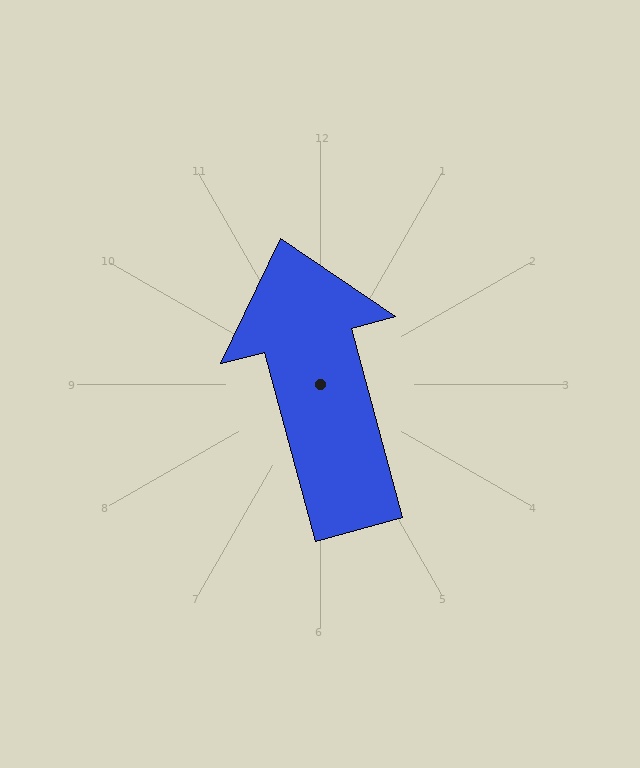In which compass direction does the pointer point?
North.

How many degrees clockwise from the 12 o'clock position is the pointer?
Approximately 345 degrees.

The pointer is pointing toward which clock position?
Roughly 11 o'clock.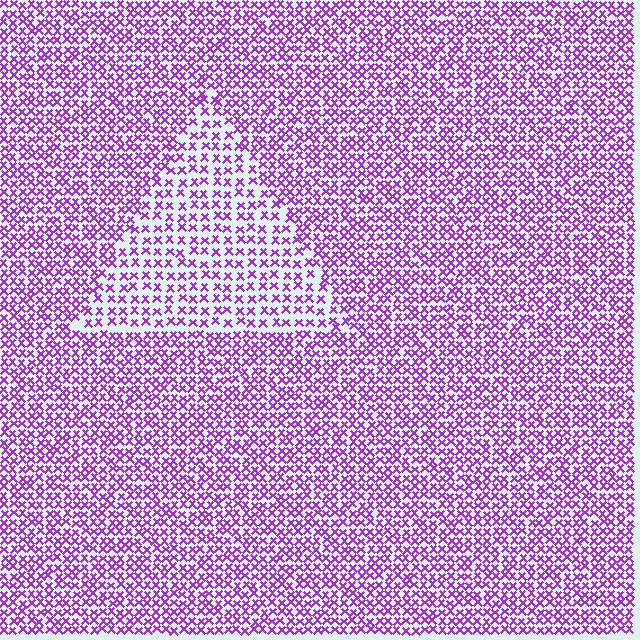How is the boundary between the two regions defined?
The boundary is defined by a change in element density (approximately 1.7x ratio). All elements are the same color, size, and shape.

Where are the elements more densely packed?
The elements are more densely packed outside the triangle boundary.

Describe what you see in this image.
The image contains small purple elements arranged at two different densities. A triangle-shaped region is visible where the elements are less densely packed than the surrounding area.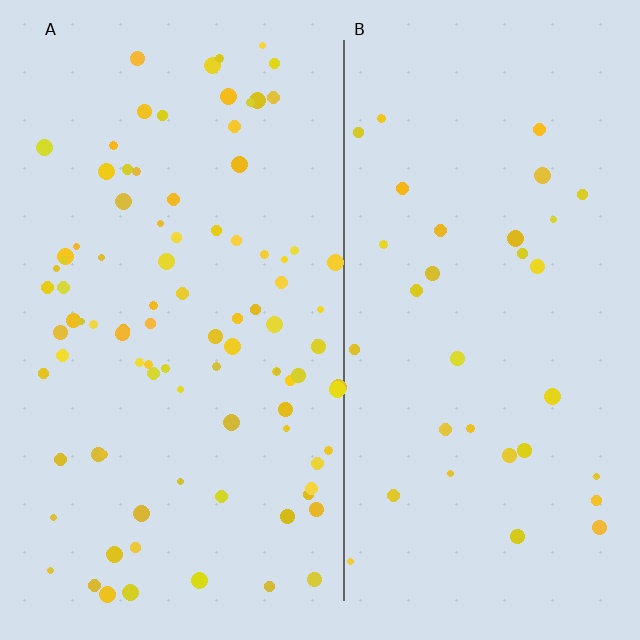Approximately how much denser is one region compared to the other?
Approximately 2.8× — region A over region B.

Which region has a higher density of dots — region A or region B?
A (the left).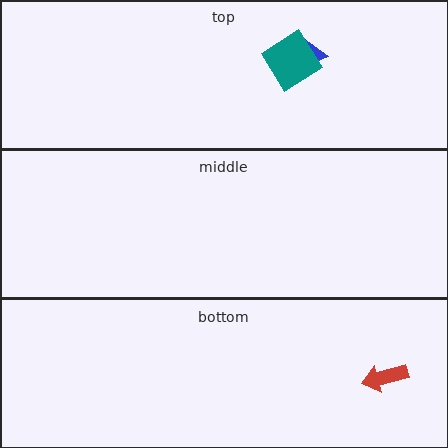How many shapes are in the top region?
2.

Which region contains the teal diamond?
The top region.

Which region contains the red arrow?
The bottom region.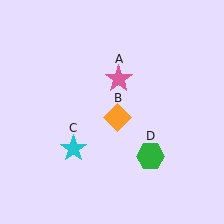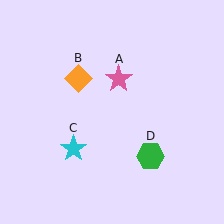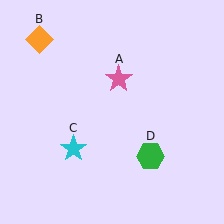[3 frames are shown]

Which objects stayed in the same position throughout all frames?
Pink star (object A) and cyan star (object C) and green hexagon (object D) remained stationary.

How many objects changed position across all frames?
1 object changed position: orange diamond (object B).